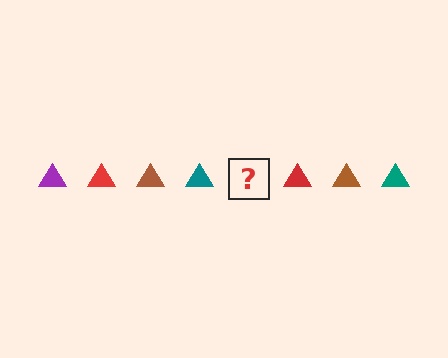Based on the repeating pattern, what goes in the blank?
The blank should be a purple triangle.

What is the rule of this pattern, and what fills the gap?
The rule is that the pattern cycles through purple, red, brown, teal triangles. The gap should be filled with a purple triangle.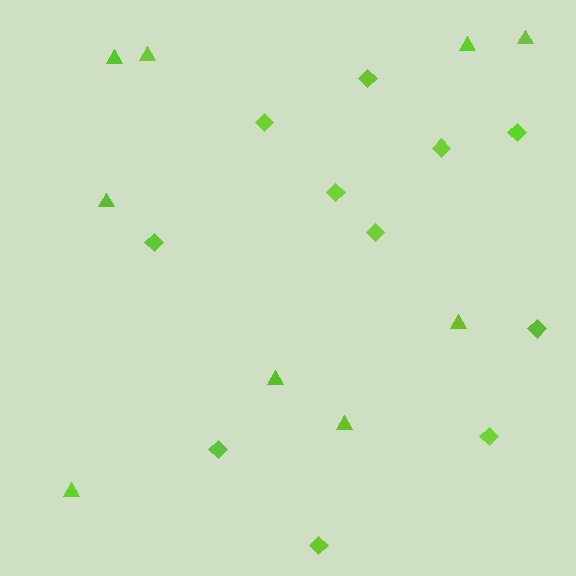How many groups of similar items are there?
There are 2 groups: one group of triangles (9) and one group of diamonds (11).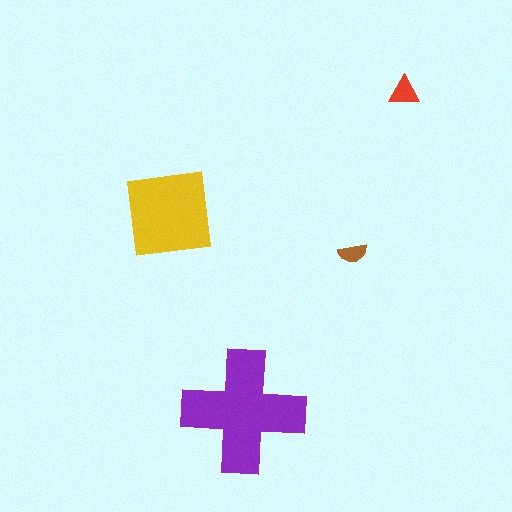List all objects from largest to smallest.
The purple cross, the yellow square, the red triangle, the brown semicircle.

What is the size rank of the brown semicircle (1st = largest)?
4th.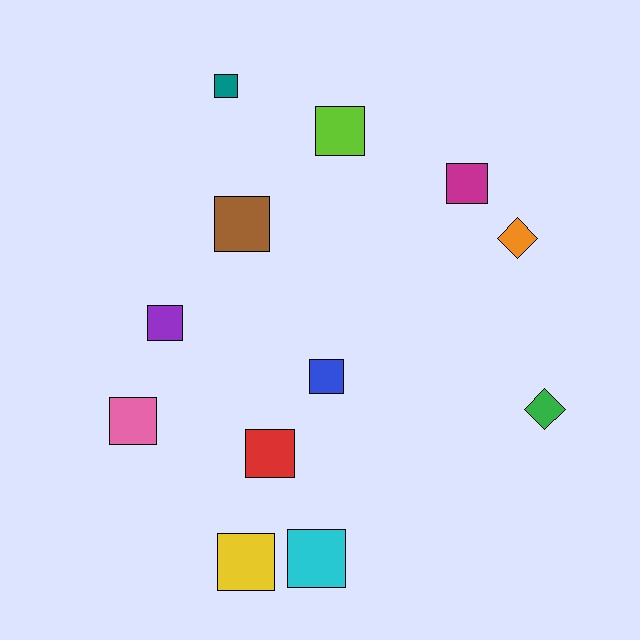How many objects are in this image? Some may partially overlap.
There are 12 objects.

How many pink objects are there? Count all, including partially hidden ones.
There is 1 pink object.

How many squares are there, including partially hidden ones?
There are 10 squares.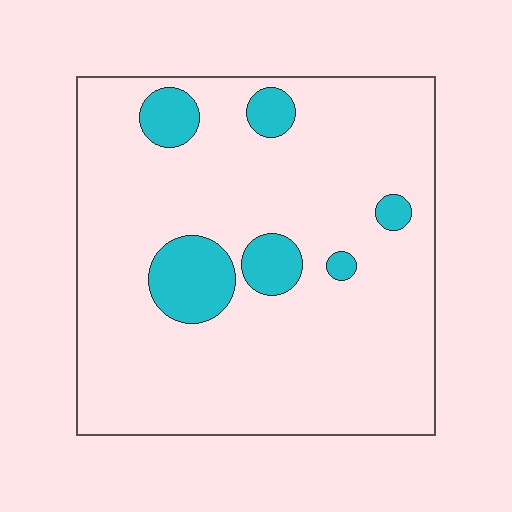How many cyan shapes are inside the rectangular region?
6.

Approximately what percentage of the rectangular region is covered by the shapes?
Approximately 10%.